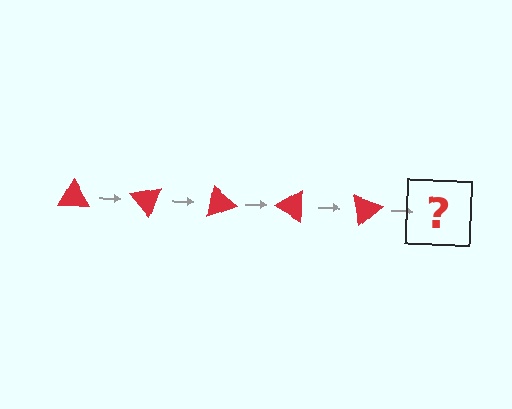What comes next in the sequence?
The next element should be a red triangle rotated 250 degrees.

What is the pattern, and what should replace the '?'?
The pattern is that the triangle rotates 50 degrees each step. The '?' should be a red triangle rotated 250 degrees.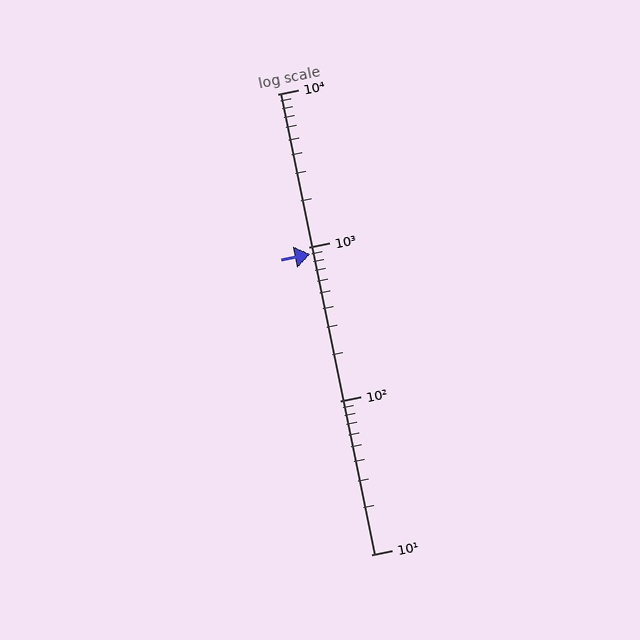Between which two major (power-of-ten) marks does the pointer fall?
The pointer is between 100 and 1000.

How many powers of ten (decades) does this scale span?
The scale spans 3 decades, from 10 to 10000.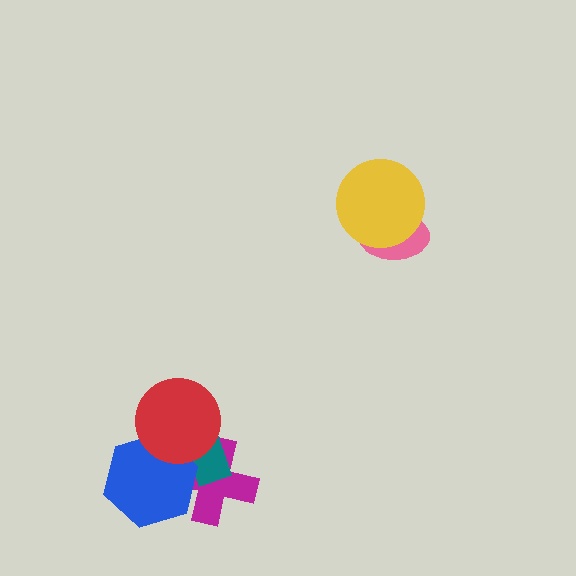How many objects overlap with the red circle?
3 objects overlap with the red circle.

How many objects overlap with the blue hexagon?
3 objects overlap with the blue hexagon.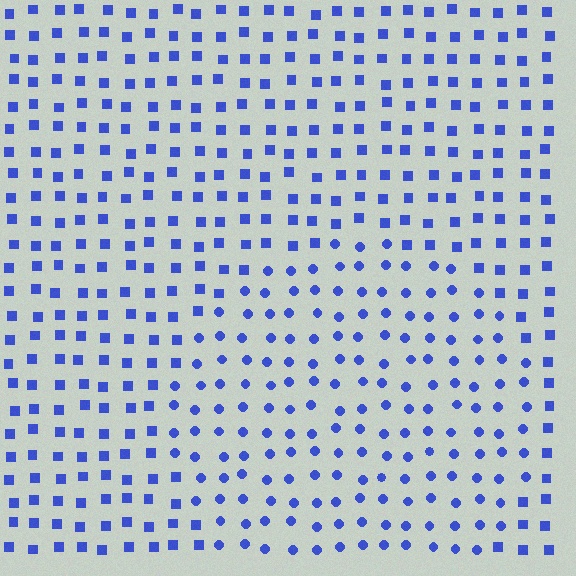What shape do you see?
I see a circle.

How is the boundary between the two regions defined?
The boundary is defined by a change in element shape: circles inside vs. squares outside. All elements share the same color and spacing.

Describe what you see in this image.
The image is filled with small blue elements arranged in a uniform grid. A circle-shaped region contains circles, while the surrounding area contains squares. The boundary is defined purely by the change in element shape.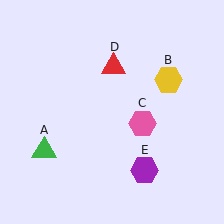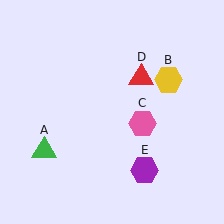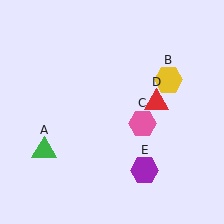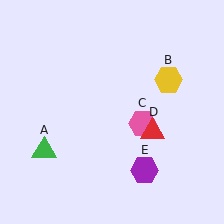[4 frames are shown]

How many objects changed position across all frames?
1 object changed position: red triangle (object D).